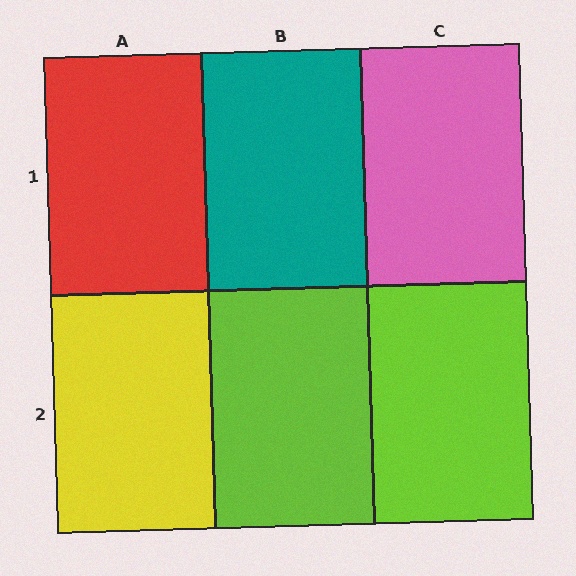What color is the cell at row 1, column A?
Red.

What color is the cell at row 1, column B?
Teal.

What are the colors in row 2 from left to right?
Yellow, lime, lime.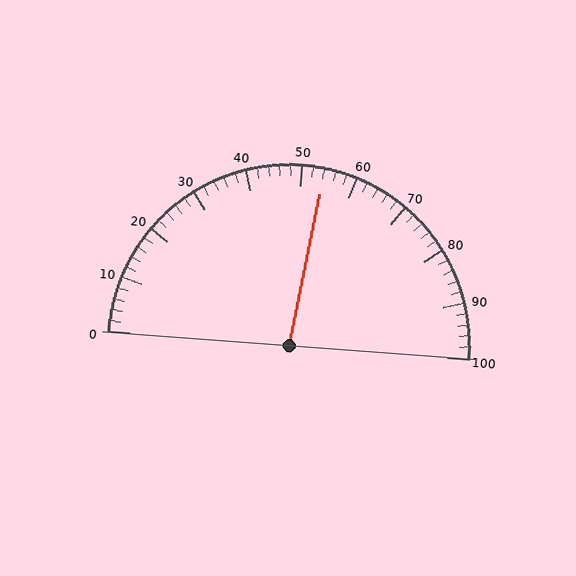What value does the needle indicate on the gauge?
The needle indicates approximately 54.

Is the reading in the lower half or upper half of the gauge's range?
The reading is in the upper half of the range (0 to 100).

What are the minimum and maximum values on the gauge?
The gauge ranges from 0 to 100.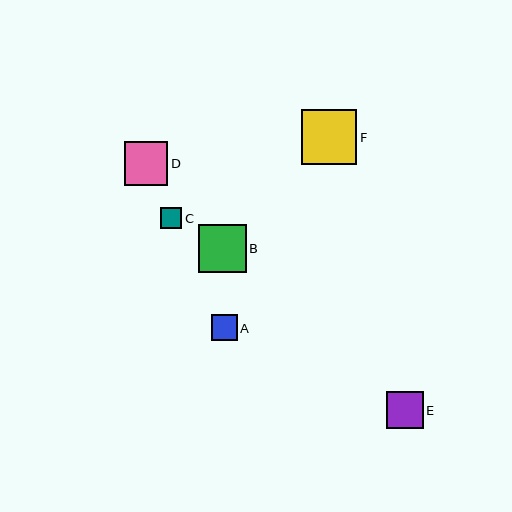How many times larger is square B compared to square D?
Square B is approximately 1.1 times the size of square D.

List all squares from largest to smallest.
From largest to smallest: F, B, D, E, A, C.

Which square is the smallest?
Square C is the smallest with a size of approximately 21 pixels.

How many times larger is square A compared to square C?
Square A is approximately 1.3 times the size of square C.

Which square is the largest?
Square F is the largest with a size of approximately 55 pixels.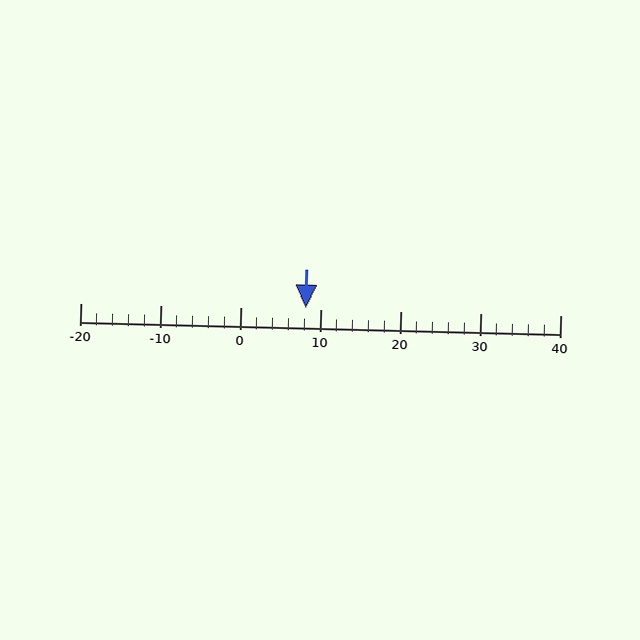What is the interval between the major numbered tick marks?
The major tick marks are spaced 10 units apart.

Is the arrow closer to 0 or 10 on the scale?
The arrow is closer to 10.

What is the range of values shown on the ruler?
The ruler shows values from -20 to 40.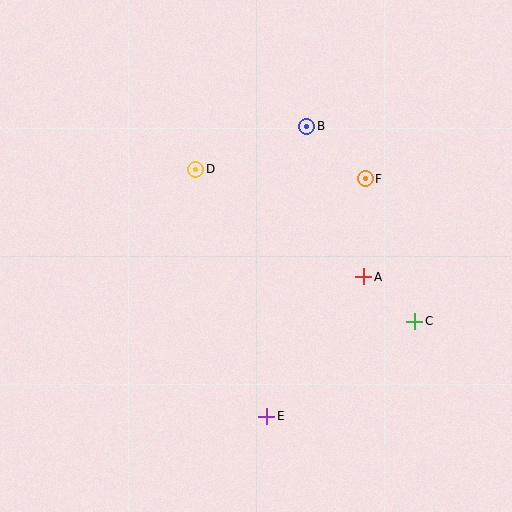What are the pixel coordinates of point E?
Point E is at (267, 416).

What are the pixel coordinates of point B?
Point B is at (307, 126).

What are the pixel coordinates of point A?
Point A is at (364, 277).